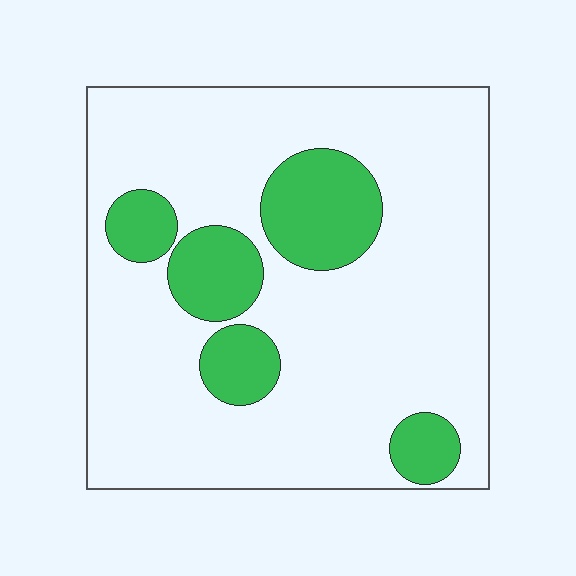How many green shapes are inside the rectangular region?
5.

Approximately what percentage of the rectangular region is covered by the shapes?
Approximately 20%.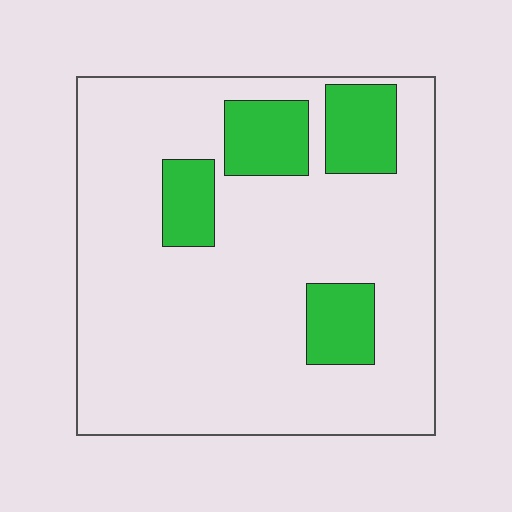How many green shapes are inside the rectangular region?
4.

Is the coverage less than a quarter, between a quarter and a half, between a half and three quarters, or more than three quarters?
Less than a quarter.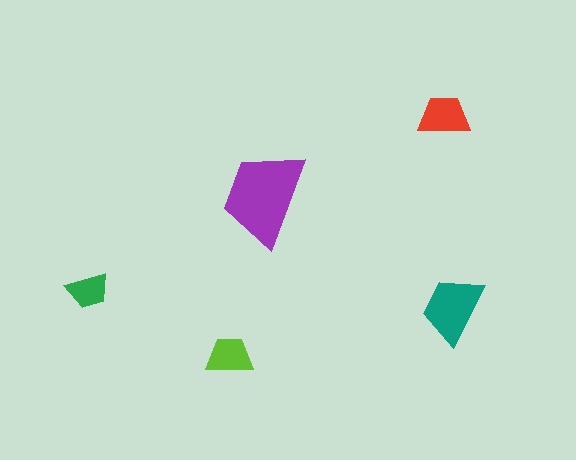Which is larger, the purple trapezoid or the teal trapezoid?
The purple one.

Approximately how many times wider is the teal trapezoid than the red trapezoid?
About 1.5 times wider.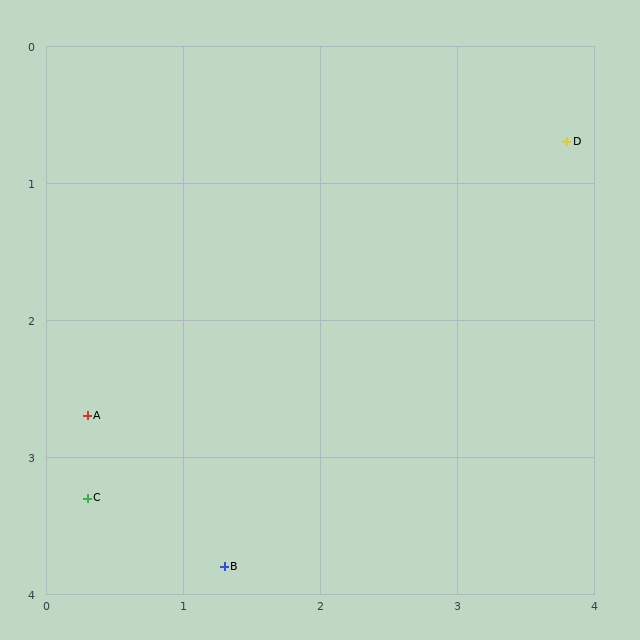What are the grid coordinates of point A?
Point A is at approximately (0.3, 2.7).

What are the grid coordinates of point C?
Point C is at approximately (0.3, 3.3).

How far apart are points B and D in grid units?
Points B and D are about 4.0 grid units apart.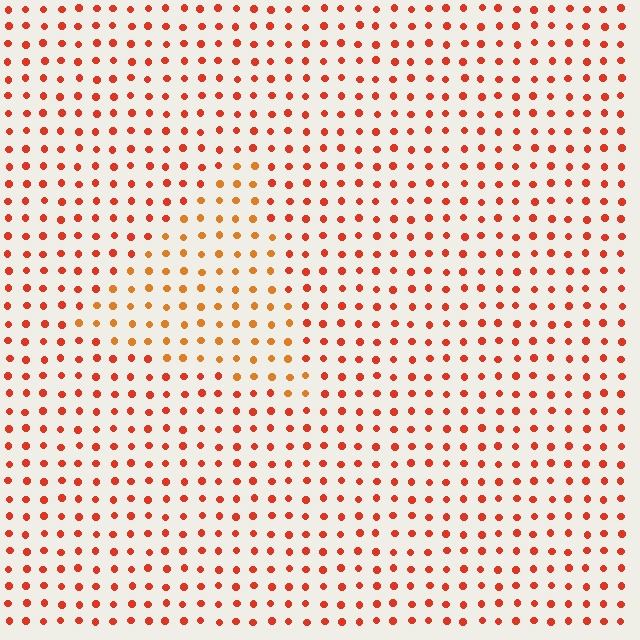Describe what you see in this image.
The image is filled with small red elements in a uniform arrangement. A triangle-shaped region is visible where the elements are tinted to a slightly different hue, forming a subtle color boundary.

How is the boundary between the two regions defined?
The boundary is defined purely by a slight shift in hue (about 24 degrees). Spacing, size, and orientation are identical on both sides.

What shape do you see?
I see a triangle.